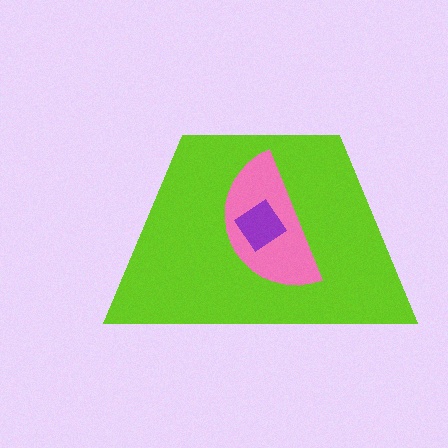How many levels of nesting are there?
3.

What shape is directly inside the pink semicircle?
The purple diamond.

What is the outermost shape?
The lime trapezoid.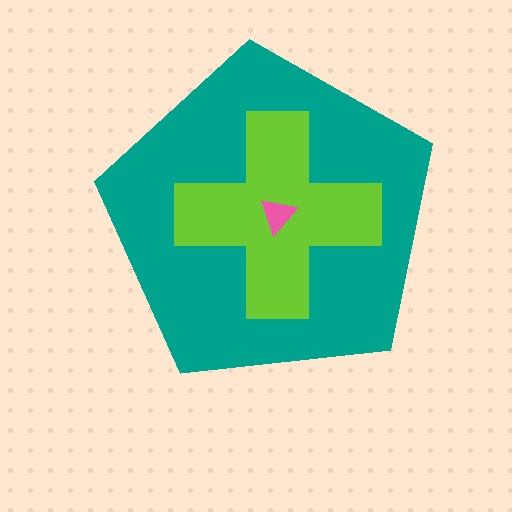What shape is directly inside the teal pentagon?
The lime cross.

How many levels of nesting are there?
3.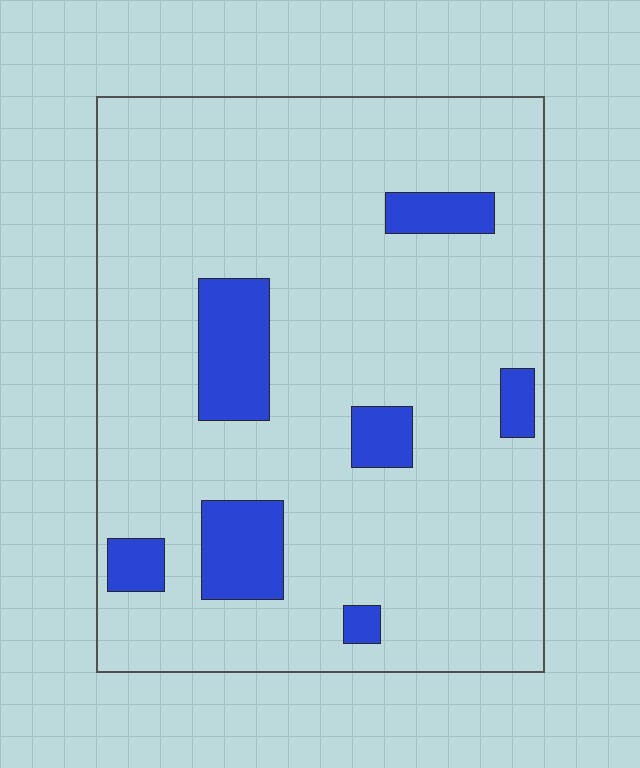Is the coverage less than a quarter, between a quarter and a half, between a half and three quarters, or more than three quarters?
Less than a quarter.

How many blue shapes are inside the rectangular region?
7.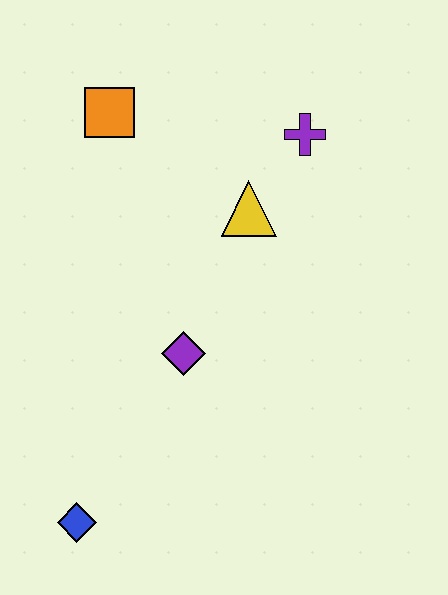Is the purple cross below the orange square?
Yes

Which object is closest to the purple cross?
The yellow triangle is closest to the purple cross.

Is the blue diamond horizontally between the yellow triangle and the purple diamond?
No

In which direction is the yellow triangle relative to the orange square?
The yellow triangle is to the right of the orange square.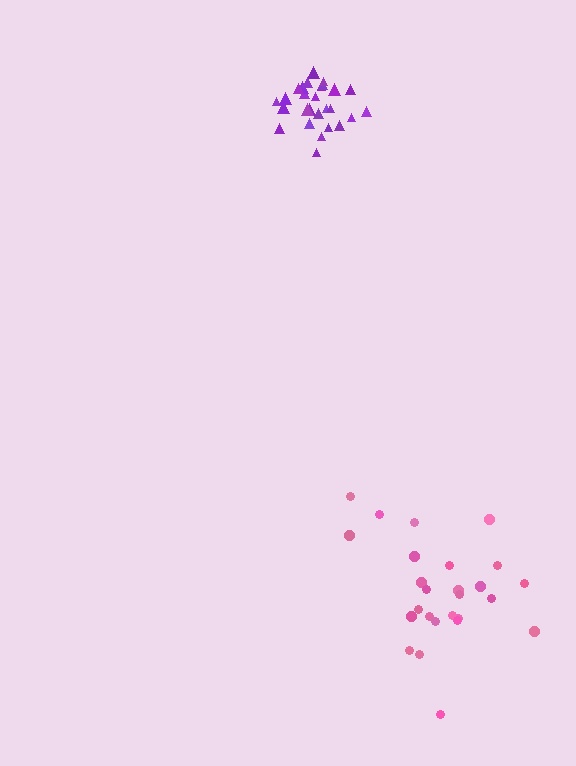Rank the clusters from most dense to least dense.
purple, pink.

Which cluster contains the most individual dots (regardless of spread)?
Purple (27).